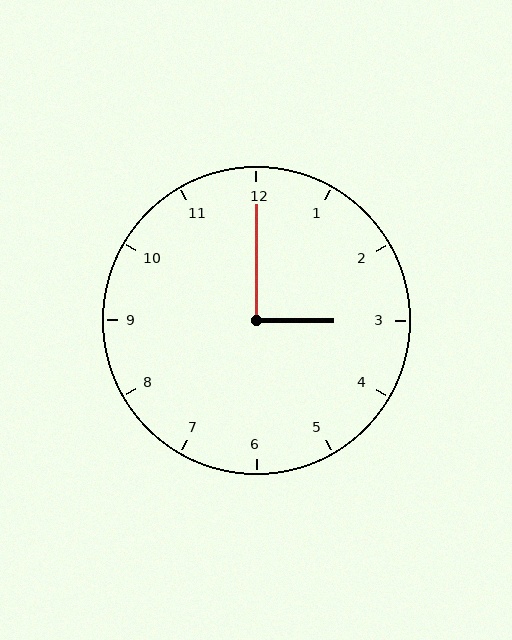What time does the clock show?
3:00.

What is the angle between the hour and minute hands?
Approximately 90 degrees.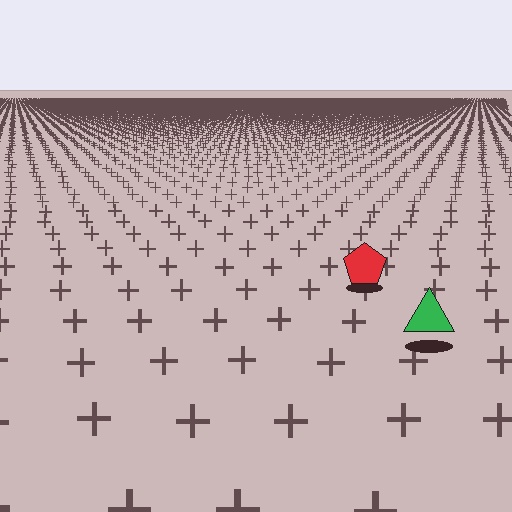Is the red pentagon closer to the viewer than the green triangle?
No. The green triangle is closer — you can tell from the texture gradient: the ground texture is coarser near it.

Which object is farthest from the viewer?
The red pentagon is farthest from the viewer. It appears smaller and the ground texture around it is denser.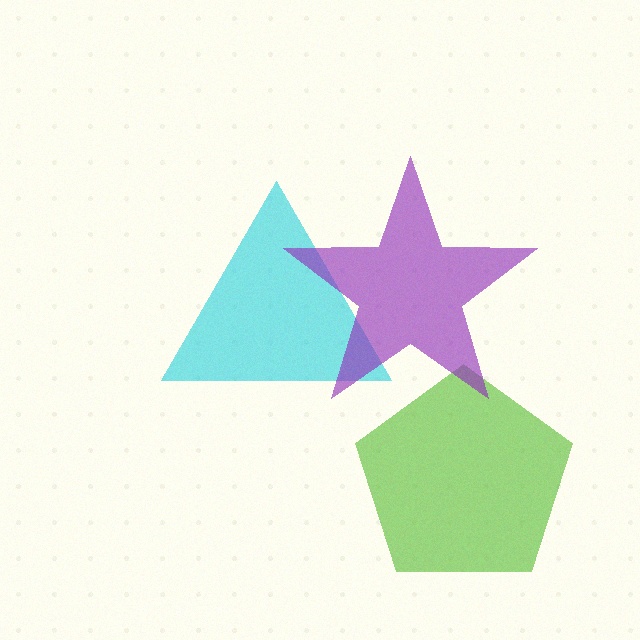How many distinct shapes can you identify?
There are 3 distinct shapes: a lime pentagon, a cyan triangle, a purple star.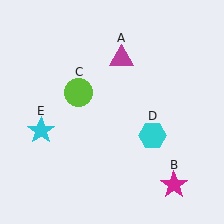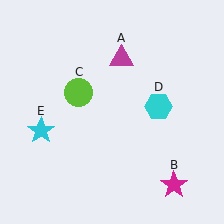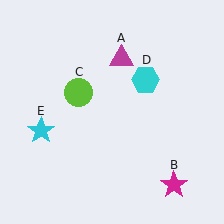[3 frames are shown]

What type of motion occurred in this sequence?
The cyan hexagon (object D) rotated counterclockwise around the center of the scene.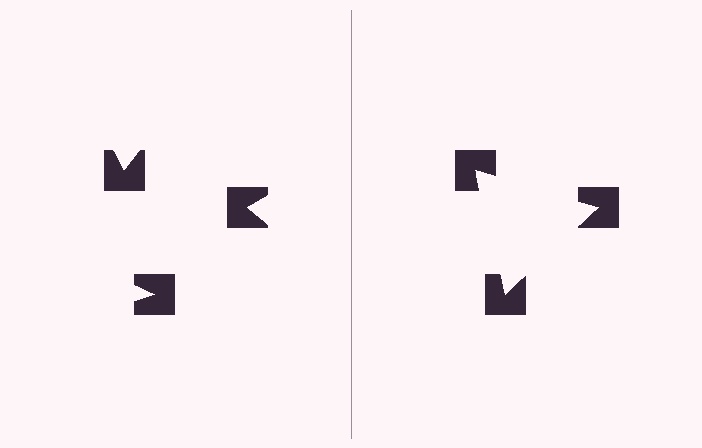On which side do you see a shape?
An illusory triangle appears on the right side. On the left side the wedge cuts are rotated, so no coherent shape forms.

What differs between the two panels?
The notched squares are positioned identically on both sides; only the wedge orientations differ. On the right they align to a triangle; on the left they are misaligned.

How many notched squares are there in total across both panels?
6 — 3 on each side.